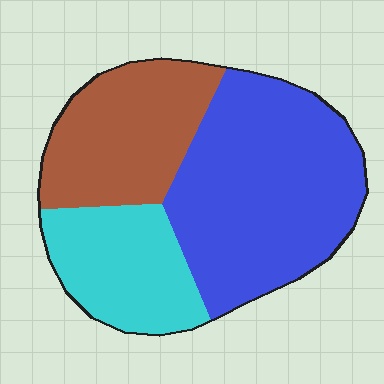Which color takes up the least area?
Cyan, at roughly 25%.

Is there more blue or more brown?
Blue.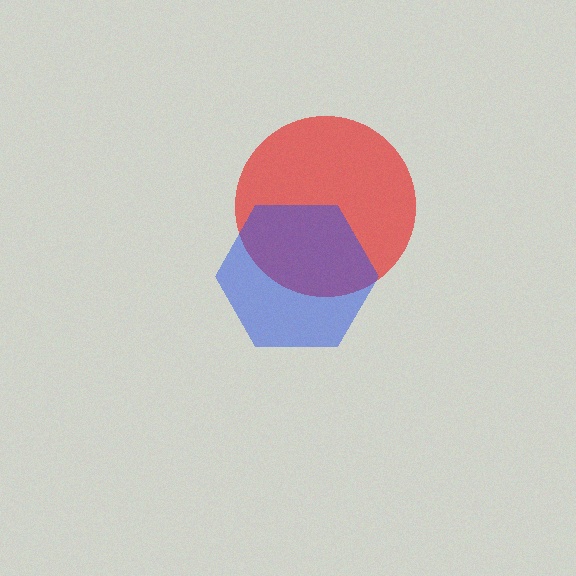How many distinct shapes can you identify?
There are 2 distinct shapes: a red circle, a blue hexagon.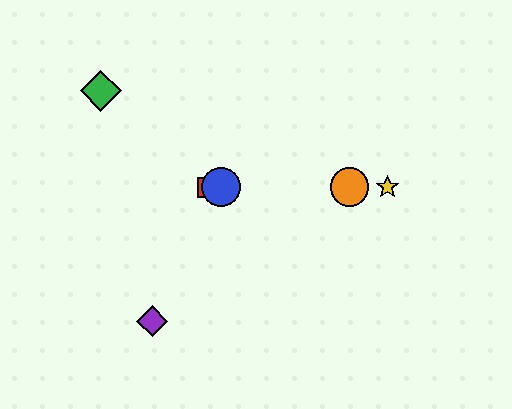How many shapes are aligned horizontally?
4 shapes (the red square, the blue circle, the yellow star, the orange circle) are aligned horizontally.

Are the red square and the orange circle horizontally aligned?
Yes, both are at y≈187.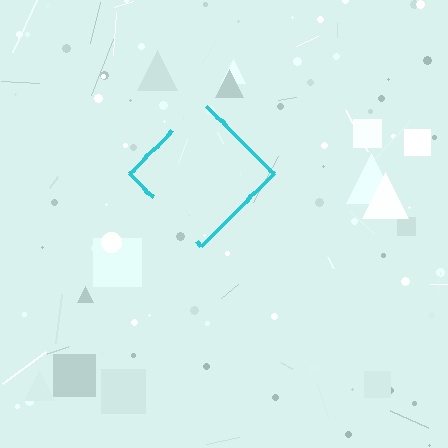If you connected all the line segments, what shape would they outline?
They would outline a diamond.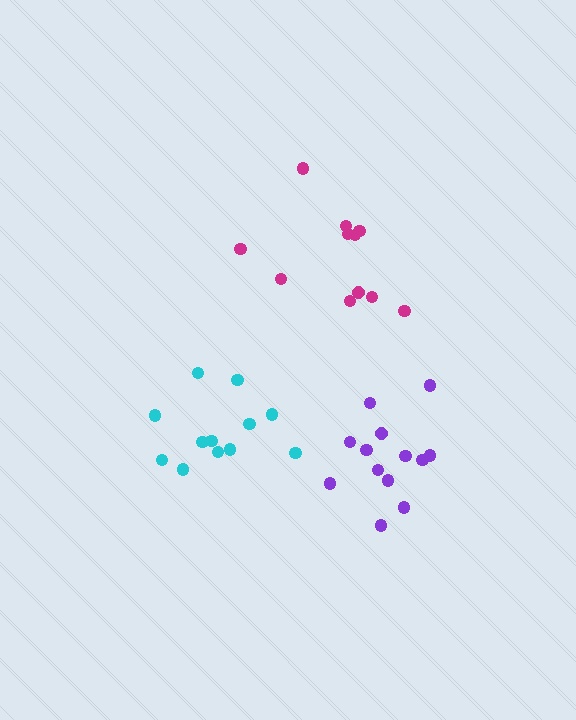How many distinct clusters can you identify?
There are 3 distinct clusters.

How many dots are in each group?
Group 1: 11 dots, Group 2: 12 dots, Group 3: 13 dots (36 total).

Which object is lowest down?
The purple cluster is bottommost.